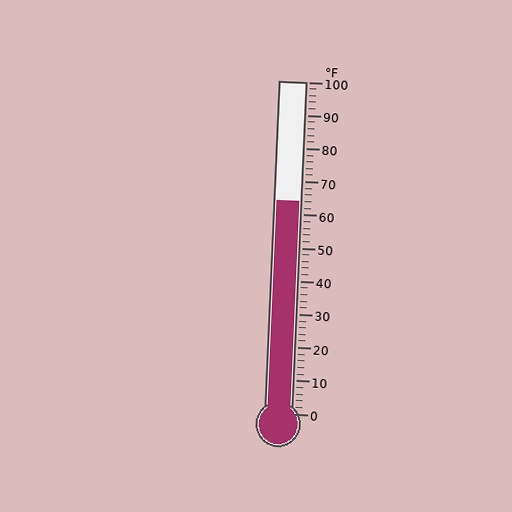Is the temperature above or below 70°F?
The temperature is below 70°F.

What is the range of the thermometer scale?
The thermometer scale ranges from 0°F to 100°F.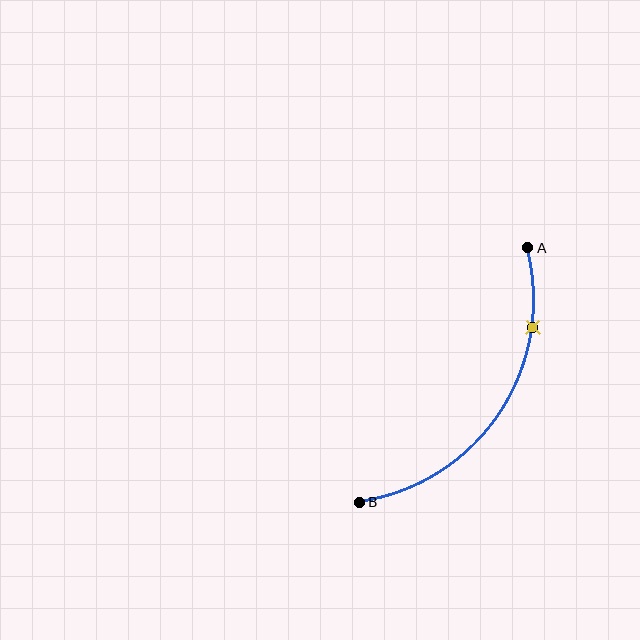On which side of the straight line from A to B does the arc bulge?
The arc bulges to the right of the straight line connecting A and B.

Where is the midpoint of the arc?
The arc midpoint is the point on the curve farthest from the straight line joining A and B. It sits to the right of that line.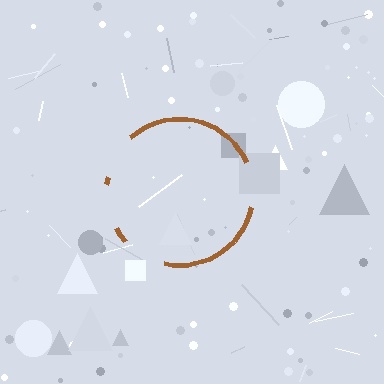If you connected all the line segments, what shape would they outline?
They would outline a circle.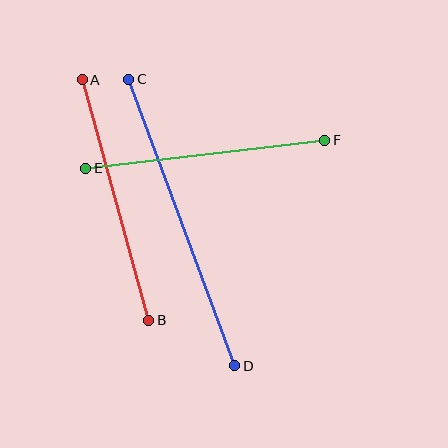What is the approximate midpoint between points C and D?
The midpoint is at approximately (182, 223) pixels.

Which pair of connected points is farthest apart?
Points C and D are farthest apart.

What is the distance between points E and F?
The distance is approximately 240 pixels.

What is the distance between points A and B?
The distance is approximately 250 pixels.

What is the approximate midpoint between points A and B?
The midpoint is at approximately (115, 200) pixels.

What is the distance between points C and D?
The distance is approximately 305 pixels.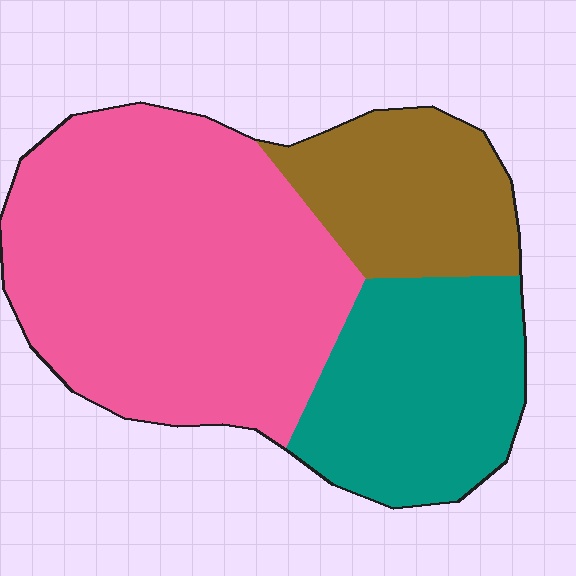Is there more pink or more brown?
Pink.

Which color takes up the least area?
Brown, at roughly 20%.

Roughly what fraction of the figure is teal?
Teal takes up between a sixth and a third of the figure.